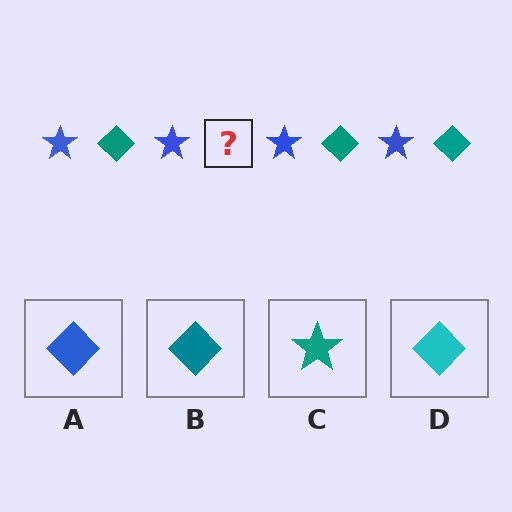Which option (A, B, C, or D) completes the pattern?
B.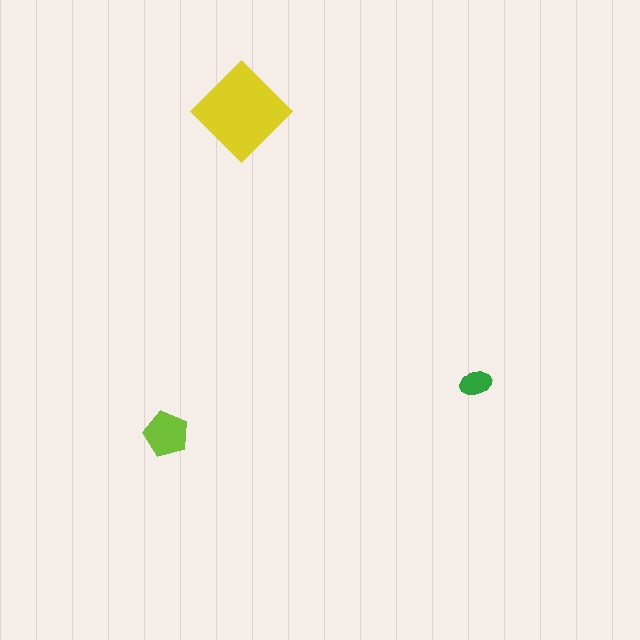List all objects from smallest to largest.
The green ellipse, the lime pentagon, the yellow diamond.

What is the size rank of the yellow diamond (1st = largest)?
1st.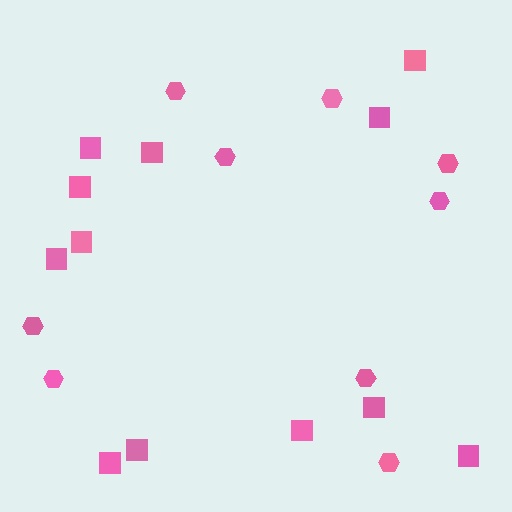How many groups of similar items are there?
There are 2 groups: one group of squares (12) and one group of hexagons (9).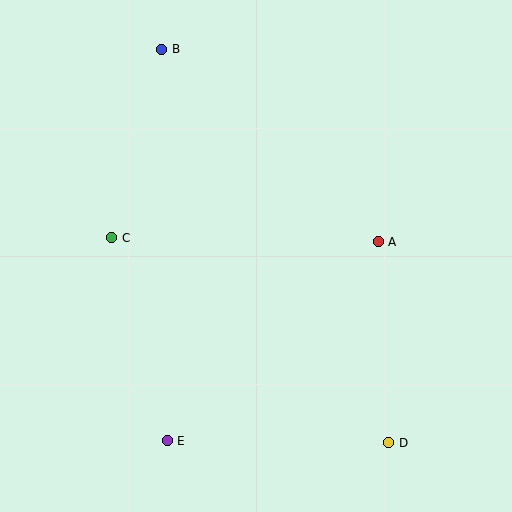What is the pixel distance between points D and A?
The distance between D and A is 202 pixels.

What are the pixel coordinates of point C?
Point C is at (112, 238).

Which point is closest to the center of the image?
Point A at (378, 242) is closest to the center.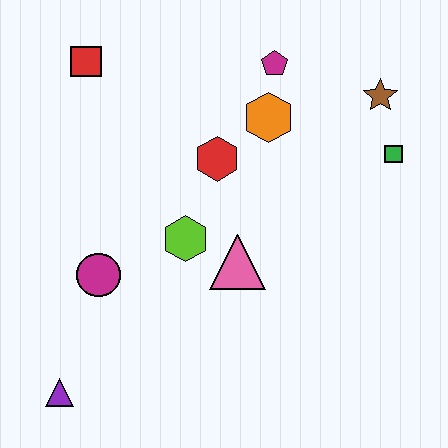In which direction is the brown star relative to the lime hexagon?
The brown star is to the right of the lime hexagon.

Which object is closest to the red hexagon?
The orange hexagon is closest to the red hexagon.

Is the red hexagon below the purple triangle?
No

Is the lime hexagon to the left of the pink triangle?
Yes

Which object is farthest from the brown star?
The purple triangle is farthest from the brown star.